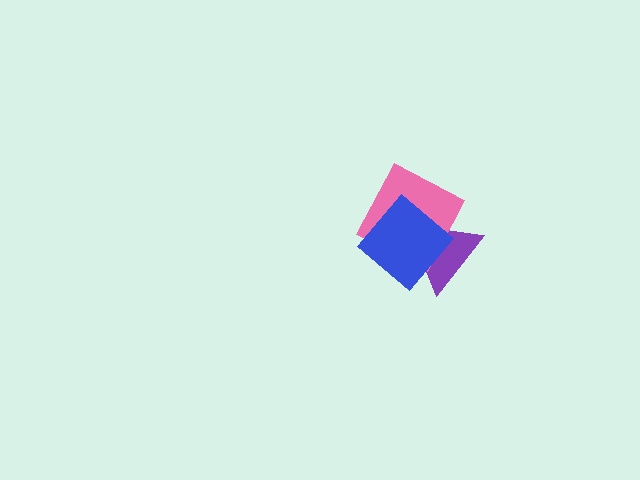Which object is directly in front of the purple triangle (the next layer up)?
The pink square is directly in front of the purple triangle.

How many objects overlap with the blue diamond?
2 objects overlap with the blue diamond.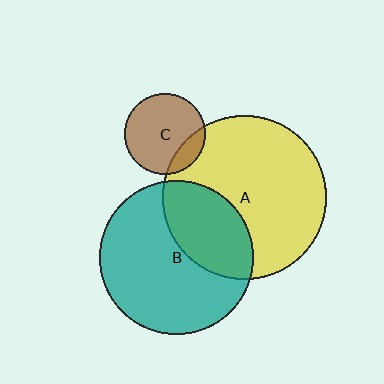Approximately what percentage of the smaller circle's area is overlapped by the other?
Approximately 35%.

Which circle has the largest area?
Circle A (yellow).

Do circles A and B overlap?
Yes.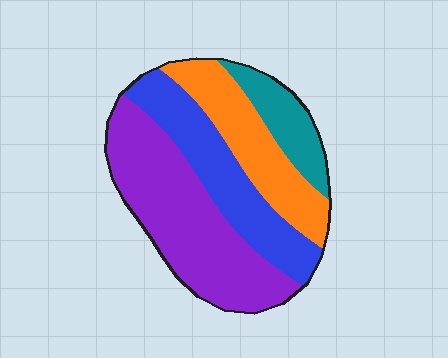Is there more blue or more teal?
Blue.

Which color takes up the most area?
Purple, at roughly 40%.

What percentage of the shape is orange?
Orange takes up about one fifth (1/5) of the shape.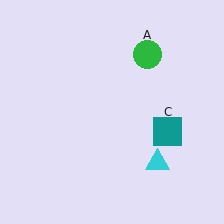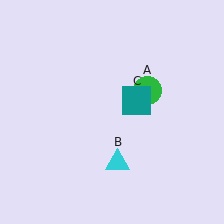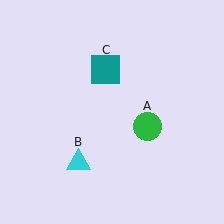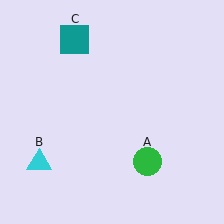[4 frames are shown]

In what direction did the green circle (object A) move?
The green circle (object A) moved down.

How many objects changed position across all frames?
3 objects changed position: green circle (object A), cyan triangle (object B), teal square (object C).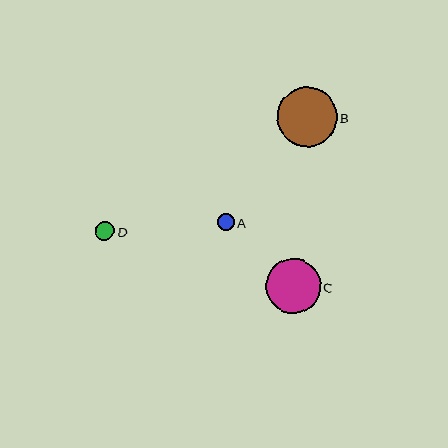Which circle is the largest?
Circle B is the largest with a size of approximately 60 pixels.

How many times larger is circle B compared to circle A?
Circle B is approximately 3.6 times the size of circle A.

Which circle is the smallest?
Circle A is the smallest with a size of approximately 16 pixels.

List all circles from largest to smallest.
From largest to smallest: B, C, D, A.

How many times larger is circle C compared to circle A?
Circle C is approximately 3.4 times the size of circle A.